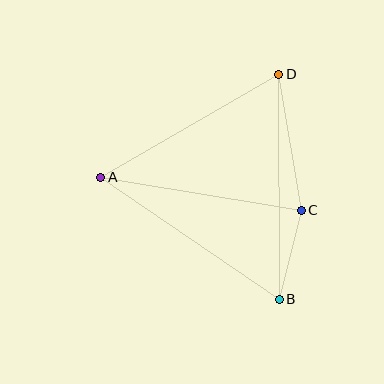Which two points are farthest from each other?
Points B and D are farthest from each other.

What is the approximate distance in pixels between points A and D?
The distance between A and D is approximately 206 pixels.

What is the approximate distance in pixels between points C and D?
The distance between C and D is approximately 138 pixels.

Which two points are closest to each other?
Points B and C are closest to each other.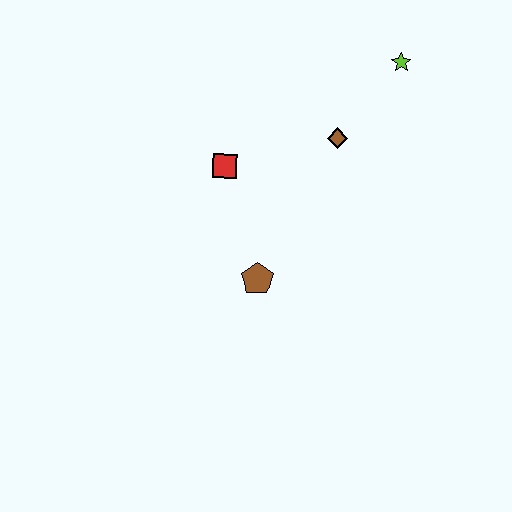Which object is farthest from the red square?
The lime star is farthest from the red square.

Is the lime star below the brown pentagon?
No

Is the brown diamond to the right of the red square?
Yes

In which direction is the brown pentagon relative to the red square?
The brown pentagon is below the red square.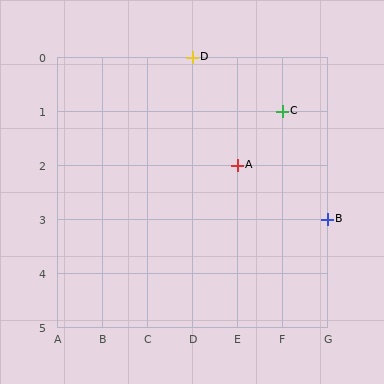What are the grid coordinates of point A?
Point A is at grid coordinates (E, 2).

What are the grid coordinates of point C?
Point C is at grid coordinates (F, 1).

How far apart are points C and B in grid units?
Points C and B are 1 column and 2 rows apart (about 2.2 grid units diagonally).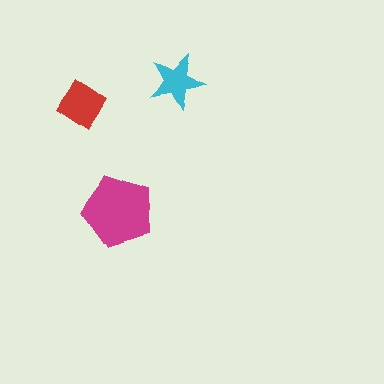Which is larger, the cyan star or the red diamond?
The red diamond.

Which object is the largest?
The magenta pentagon.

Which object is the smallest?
The cyan star.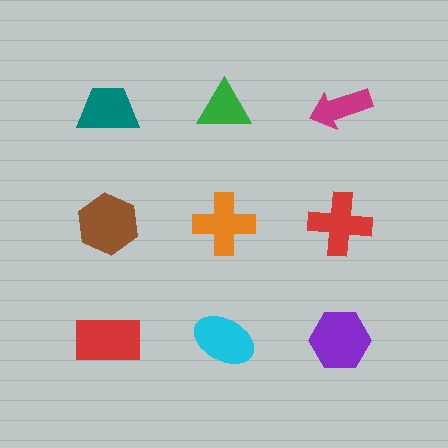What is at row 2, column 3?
A red cross.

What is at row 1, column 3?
A magenta arrow.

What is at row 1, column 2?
A green triangle.